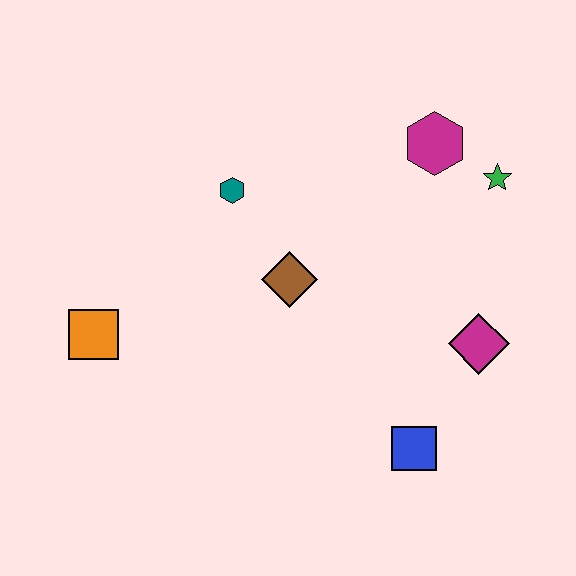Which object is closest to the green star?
The magenta hexagon is closest to the green star.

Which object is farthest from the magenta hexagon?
The orange square is farthest from the magenta hexagon.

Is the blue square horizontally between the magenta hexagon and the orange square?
Yes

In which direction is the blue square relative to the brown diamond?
The blue square is below the brown diamond.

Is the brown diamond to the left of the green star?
Yes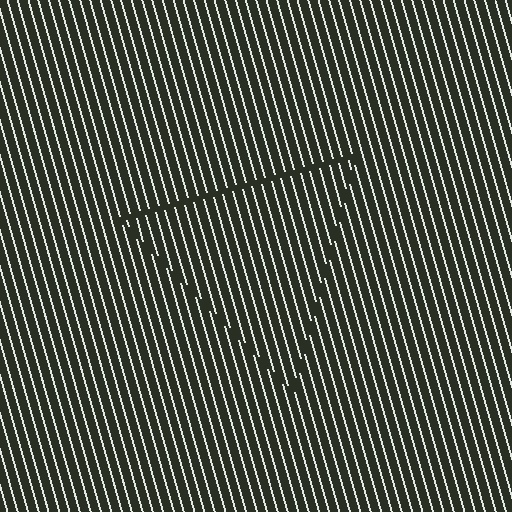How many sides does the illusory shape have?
3 sides — the line-ends trace a triangle.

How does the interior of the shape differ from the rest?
The interior of the shape contains the same grating, shifted by half a period — the contour is defined by the phase discontinuity where line-ends from the inner and outer gratings abut.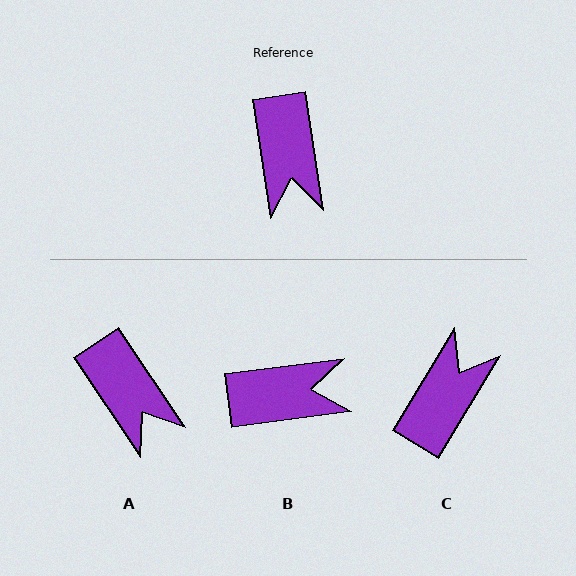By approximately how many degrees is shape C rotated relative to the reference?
Approximately 140 degrees counter-clockwise.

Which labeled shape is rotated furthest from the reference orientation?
C, about 140 degrees away.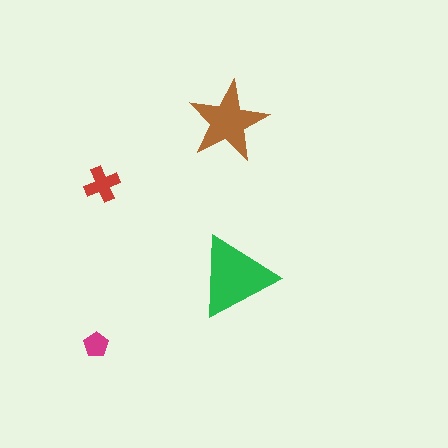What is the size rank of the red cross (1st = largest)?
3rd.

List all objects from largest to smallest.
The green triangle, the brown star, the red cross, the magenta pentagon.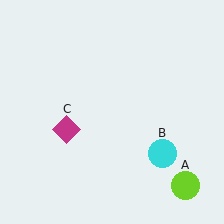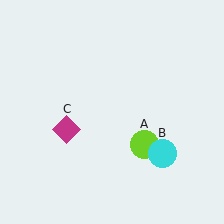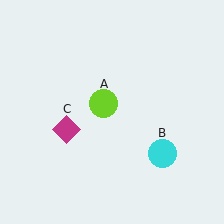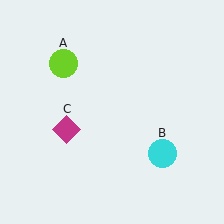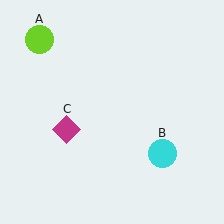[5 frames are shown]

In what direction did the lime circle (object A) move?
The lime circle (object A) moved up and to the left.